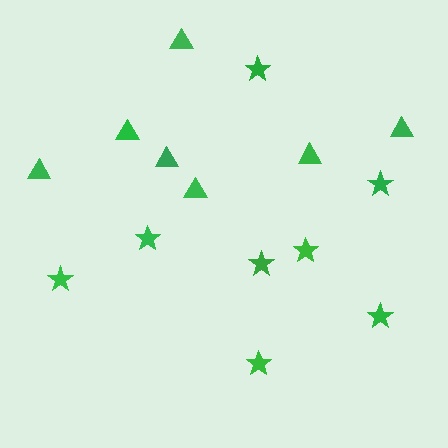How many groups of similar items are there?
There are 2 groups: one group of triangles (7) and one group of stars (8).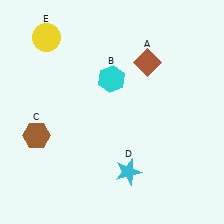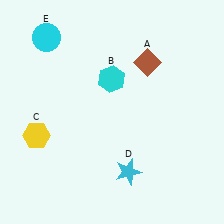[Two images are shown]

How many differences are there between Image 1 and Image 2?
There are 2 differences between the two images.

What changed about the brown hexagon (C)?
In Image 1, C is brown. In Image 2, it changed to yellow.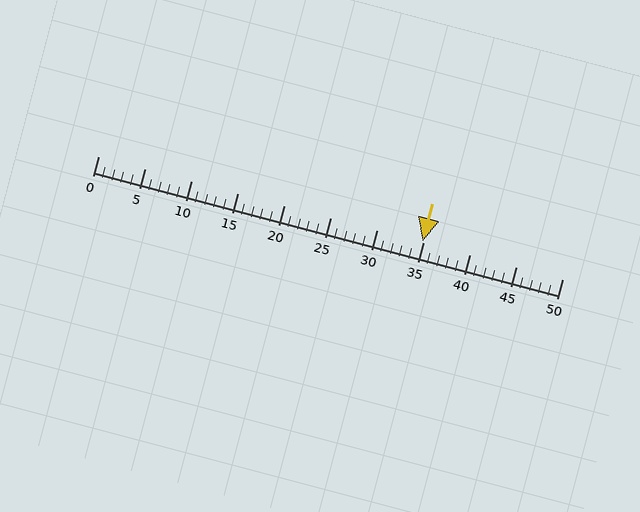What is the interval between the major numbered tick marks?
The major tick marks are spaced 5 units apart.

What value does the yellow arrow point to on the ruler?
The yellow arrow points to approximately 35.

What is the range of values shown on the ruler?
The ruler shows values from 0 to 50.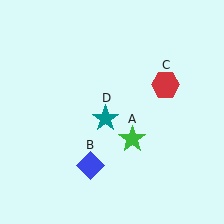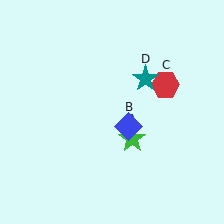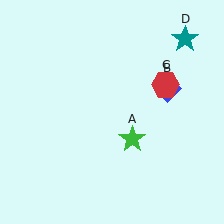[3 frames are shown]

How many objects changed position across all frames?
2 objects changed position: blue diamond (object B), teal star (object D).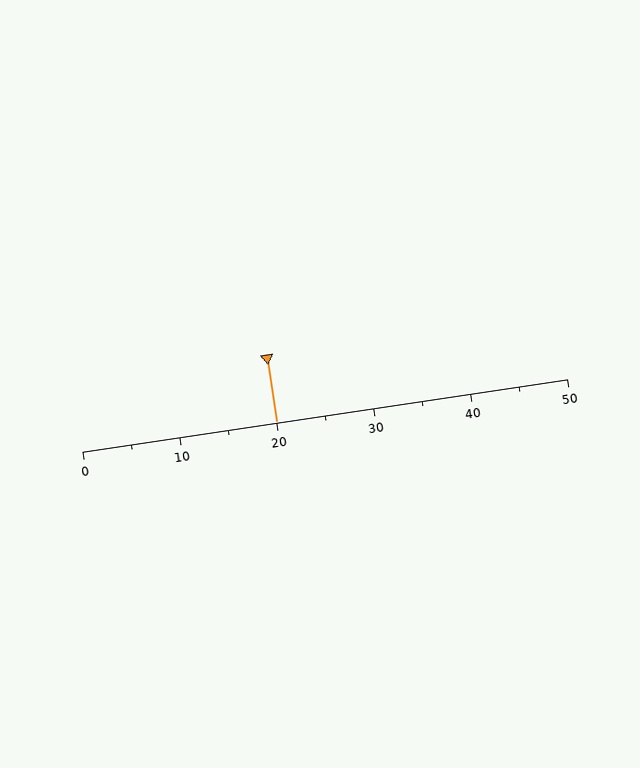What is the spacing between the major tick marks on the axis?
The major ticks are spaced 10 apart.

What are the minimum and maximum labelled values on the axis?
The axis runs from 0 to 50.